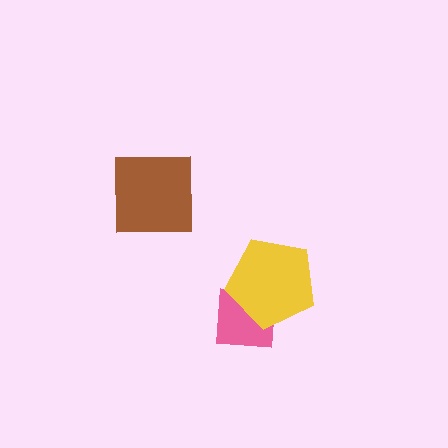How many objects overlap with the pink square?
1 object overlaps with the pink square.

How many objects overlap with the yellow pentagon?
1 object overlaps with the yellow pentagon.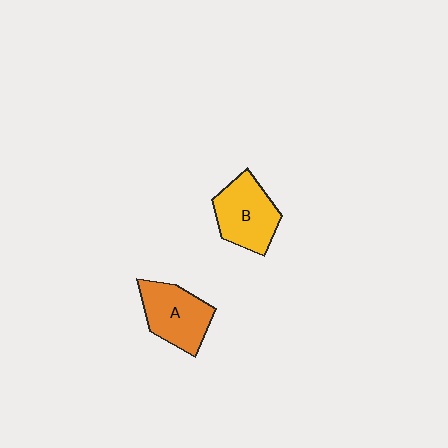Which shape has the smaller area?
Shape A (orange).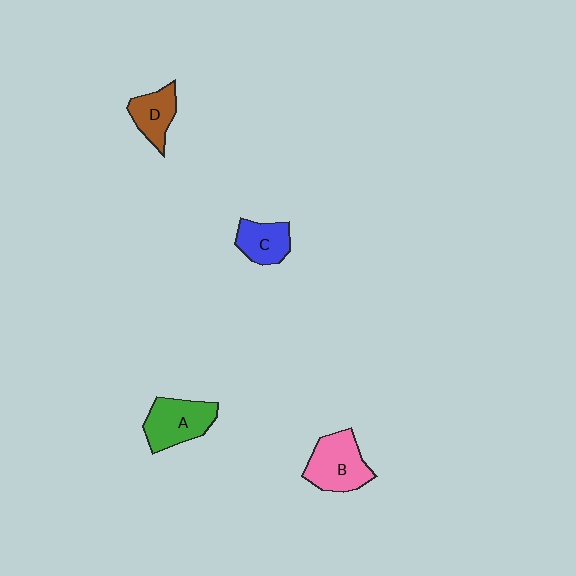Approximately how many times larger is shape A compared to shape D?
Approximately 1.4 times.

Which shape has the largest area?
Shape B (pink).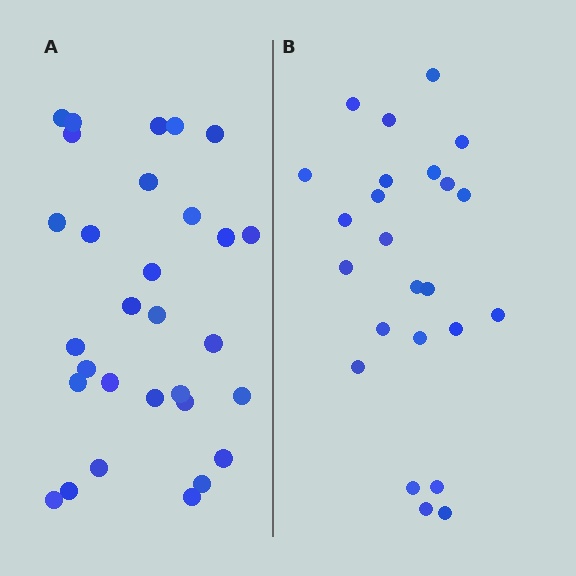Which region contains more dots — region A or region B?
Region A (the left region) has more dots.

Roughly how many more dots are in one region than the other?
Region A has about 6 more dots than region B.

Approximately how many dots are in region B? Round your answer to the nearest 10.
About 20 dots. (The exact count is 24, which rounds to 20.)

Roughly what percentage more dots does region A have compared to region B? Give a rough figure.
About 25% more.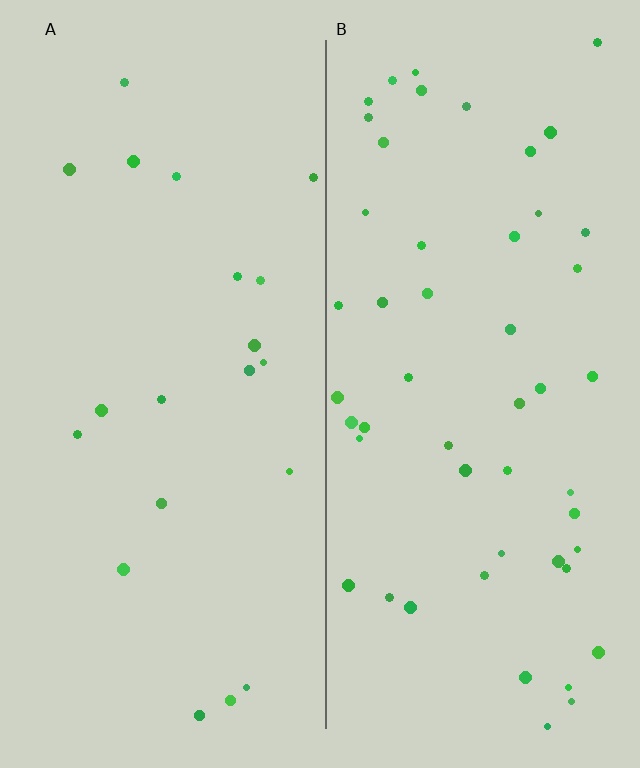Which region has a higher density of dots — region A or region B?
B (the right).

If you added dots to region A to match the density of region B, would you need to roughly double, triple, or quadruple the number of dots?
Approximately triple.